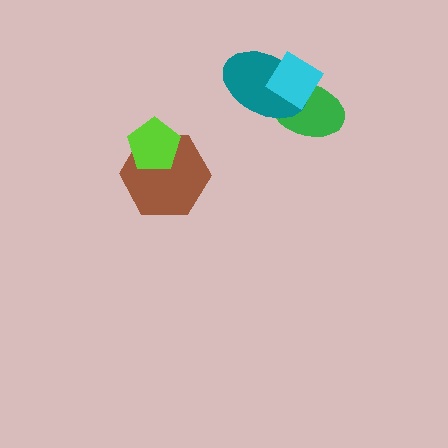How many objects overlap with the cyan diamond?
2 objects overlap with the cyan diamond.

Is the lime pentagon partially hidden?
No, no other shape covers it.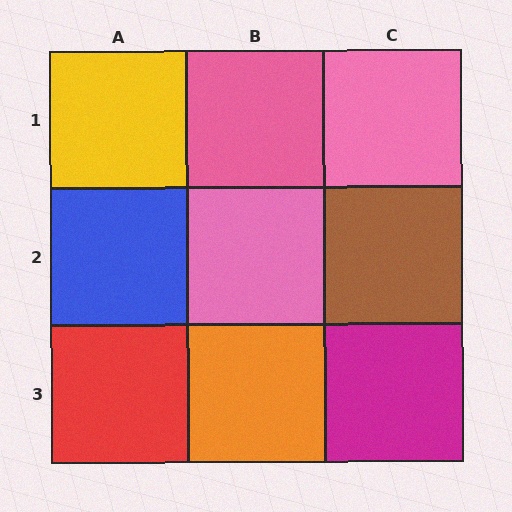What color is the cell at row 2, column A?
Blue.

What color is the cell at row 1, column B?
Pink.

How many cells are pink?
3 cells are pink.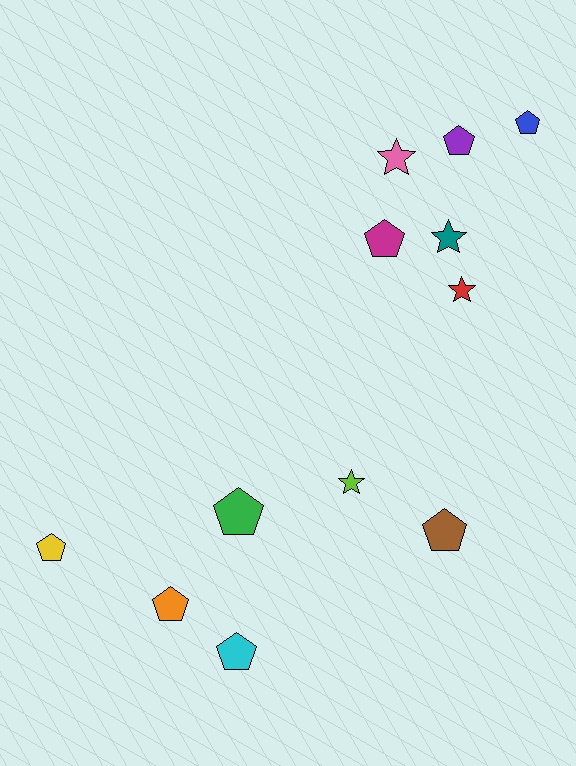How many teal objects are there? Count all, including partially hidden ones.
There is 1 teal object.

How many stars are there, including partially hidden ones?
There are 4 stars.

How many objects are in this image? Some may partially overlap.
There are 12 objects.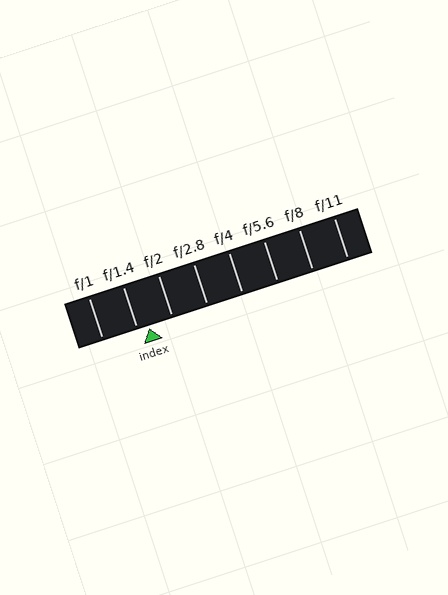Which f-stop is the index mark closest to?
The index mark is closest to f/1.4.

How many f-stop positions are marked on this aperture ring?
There are 8 f-stop positions marked.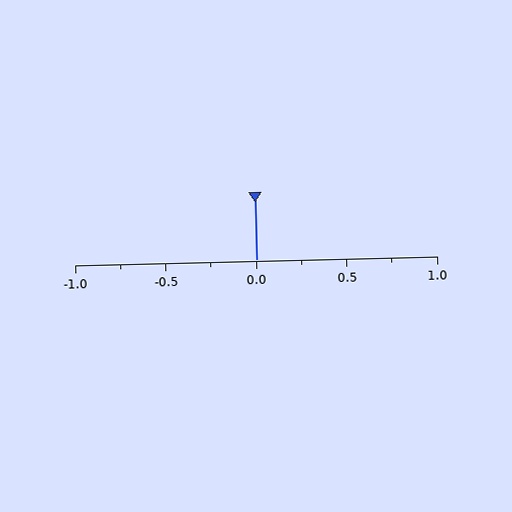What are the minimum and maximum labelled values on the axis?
The axis runs from -1.0 to 1.0.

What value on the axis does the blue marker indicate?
The marker indicates approximately 0.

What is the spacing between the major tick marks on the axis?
The major ticks are spaced 0.5 apart.